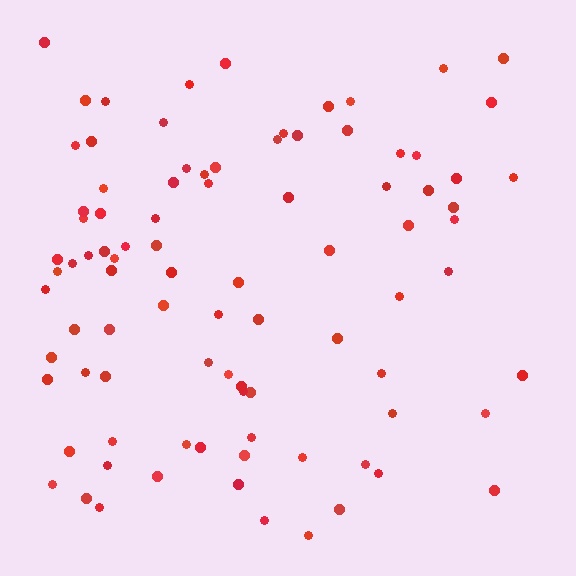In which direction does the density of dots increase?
From right to left, with the left side densest.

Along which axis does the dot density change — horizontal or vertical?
Horizontal.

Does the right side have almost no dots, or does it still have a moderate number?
Still a moderate number, just noticeably fewer than the left.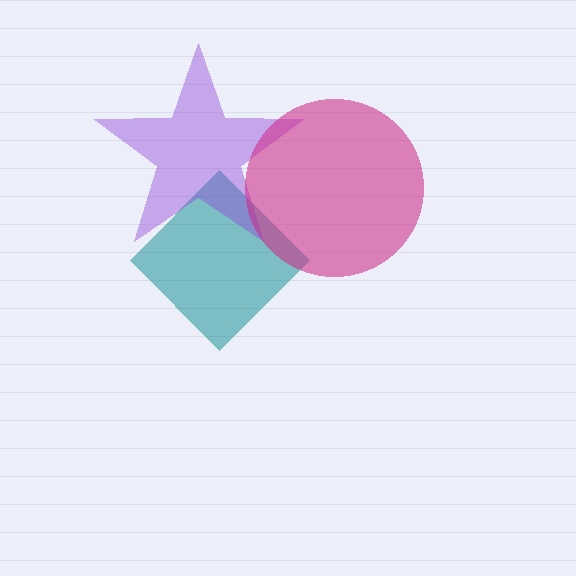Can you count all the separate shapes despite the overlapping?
Yes, there are 3 separate shapes.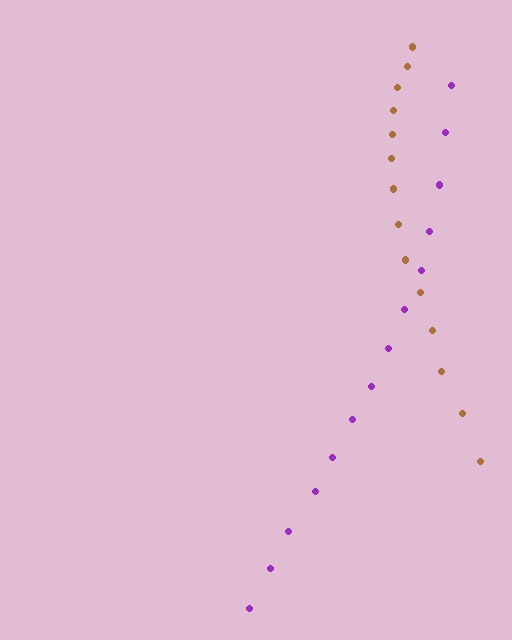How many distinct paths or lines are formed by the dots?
There are 2 distinct paths.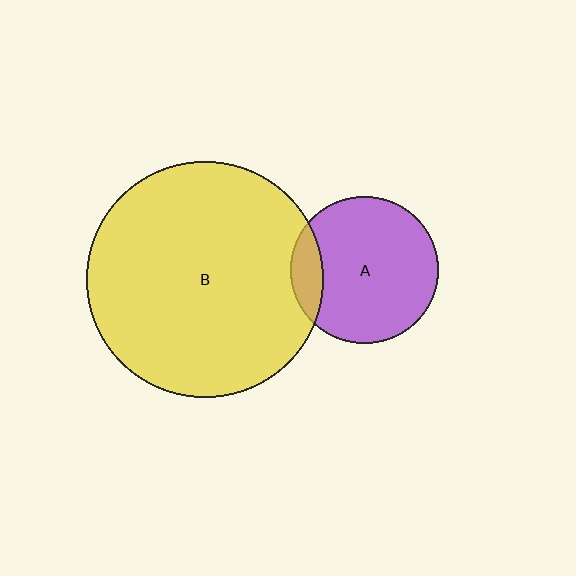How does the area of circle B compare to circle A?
Approximately 2.6 times.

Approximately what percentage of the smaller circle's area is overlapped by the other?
Approximately 15%.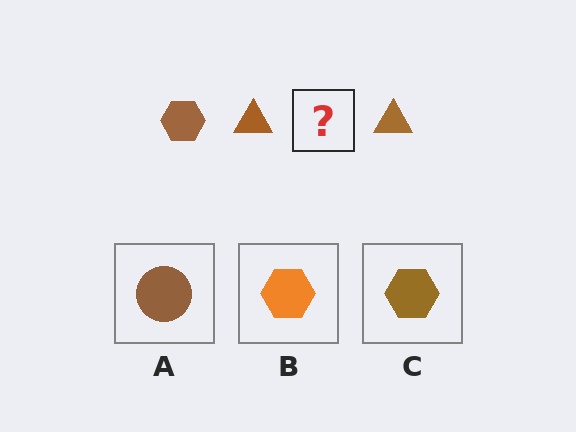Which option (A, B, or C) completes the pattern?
C.